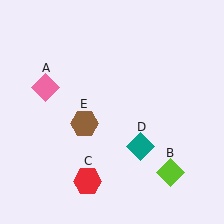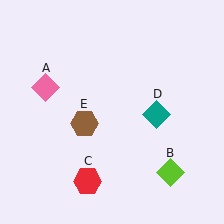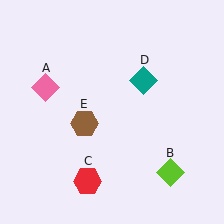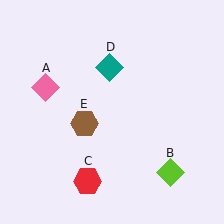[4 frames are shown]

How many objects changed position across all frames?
1 object changed position: teal diamond (object D).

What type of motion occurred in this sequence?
The teal diamond (object D) rotated counterclockwise around the center of the scene.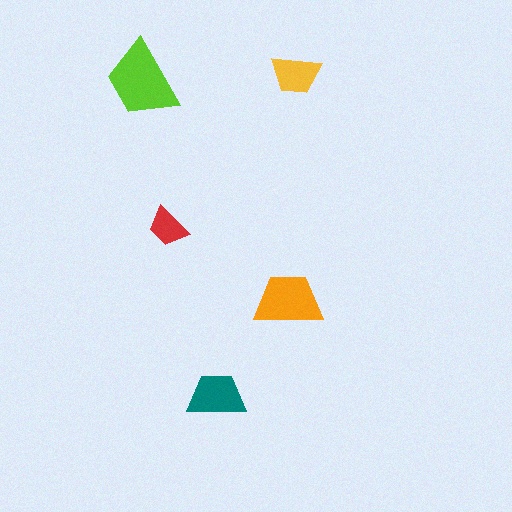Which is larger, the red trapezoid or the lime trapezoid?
The lime one.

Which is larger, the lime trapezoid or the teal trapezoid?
The lime one.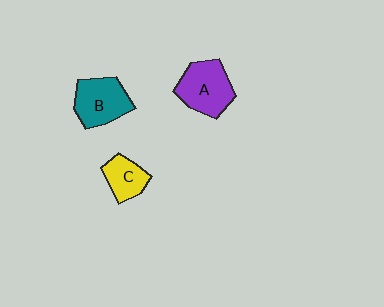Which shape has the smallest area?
Shape C (yellow).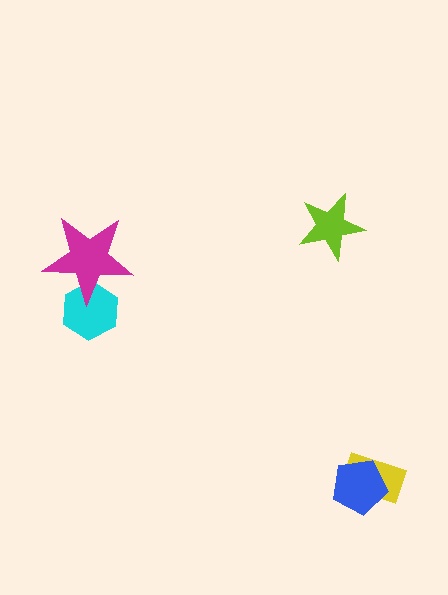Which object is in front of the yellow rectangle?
The blue pentagon is in front of the yellow rectangle.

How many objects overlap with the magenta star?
1 object overlaps with the magenta star.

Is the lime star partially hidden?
No, no other shape covers it.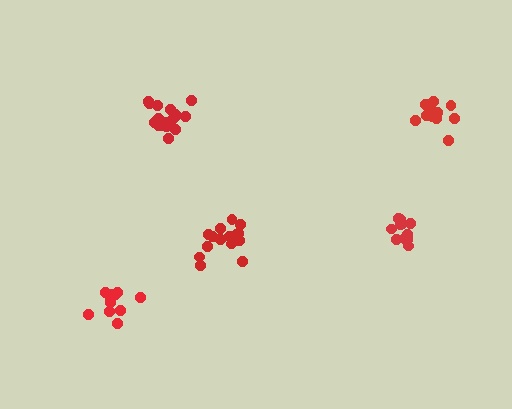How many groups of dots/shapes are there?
There are 5 groups.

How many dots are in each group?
Group 1: 17 dots, Group 2: 11 dots, Group 3: 12 dots, Group 4: 13 dots, Group 5: 16 dots (69 total).